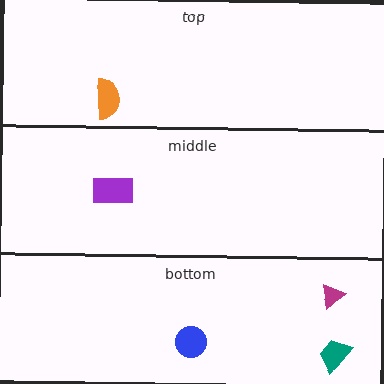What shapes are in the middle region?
The purple rectangle.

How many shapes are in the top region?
1.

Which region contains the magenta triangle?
The bottom region.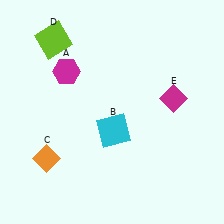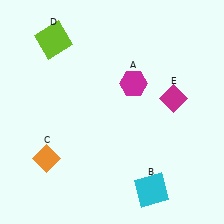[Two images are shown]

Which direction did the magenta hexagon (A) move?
The magenta hexagon (A) moved right.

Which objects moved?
The objects that moved are: the magenta hexagon (A), the cyan square (B).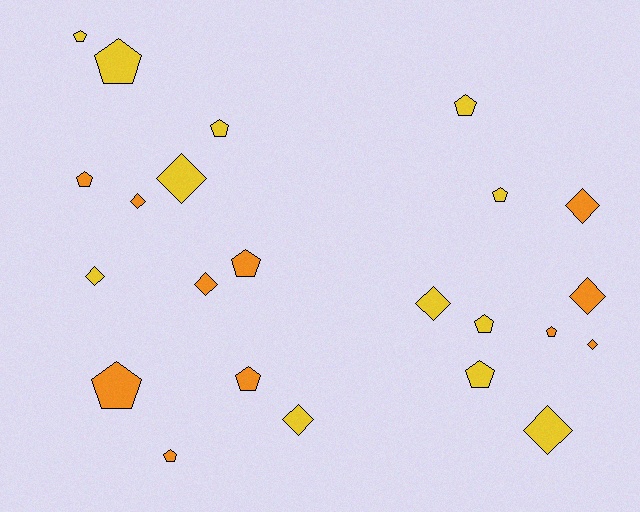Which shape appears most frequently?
Pentagon, with 13 objects.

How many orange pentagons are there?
There are 6 orange pentagons.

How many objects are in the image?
There are 23 objects.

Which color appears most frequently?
Yellow, with 12 objects.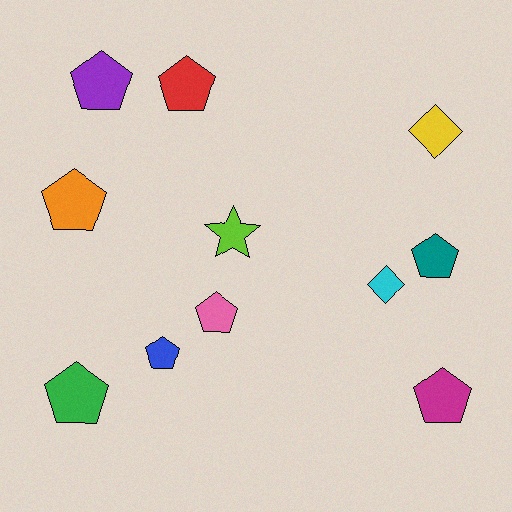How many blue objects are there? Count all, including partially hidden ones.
There is 1 blue object.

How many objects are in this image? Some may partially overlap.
There are 11 objects.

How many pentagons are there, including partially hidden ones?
There are 8 pentagons.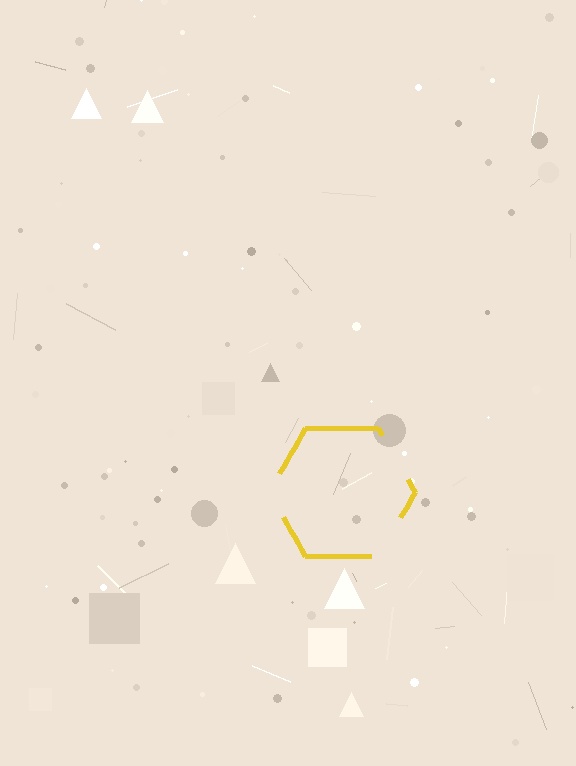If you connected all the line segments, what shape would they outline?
They would outline a hexagon.